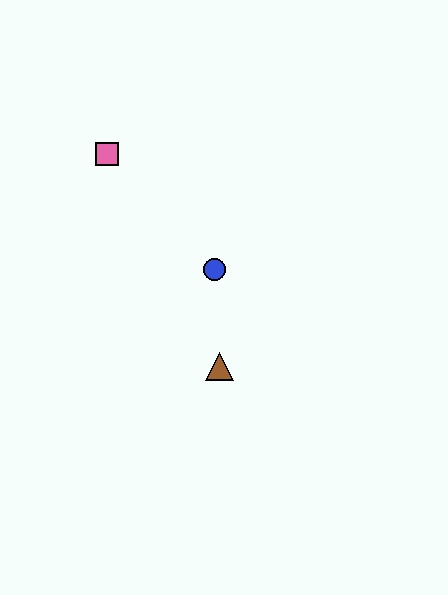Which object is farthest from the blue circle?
The pink square is farthest from the blue circle.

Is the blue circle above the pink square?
No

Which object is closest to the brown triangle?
The blue circle is closest to the brown triangle.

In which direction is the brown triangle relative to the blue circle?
The brown triangle is below the blue circle.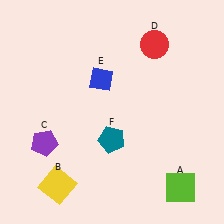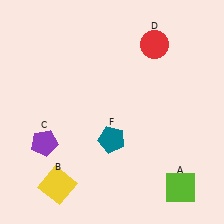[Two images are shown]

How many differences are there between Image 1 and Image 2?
There is 1 difference between the two images.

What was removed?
The blue diamond (E) was removed in Image 2.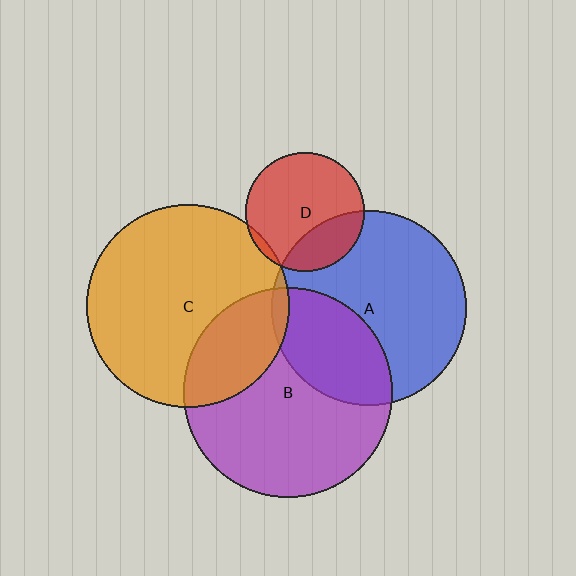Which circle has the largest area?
Circle B (purple).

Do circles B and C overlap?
Yes.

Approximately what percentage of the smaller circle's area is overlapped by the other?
Approximately 25%.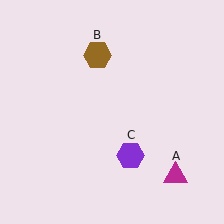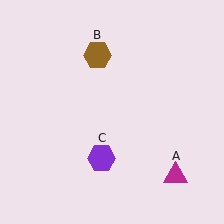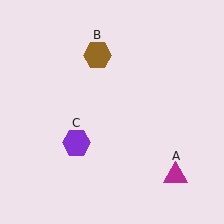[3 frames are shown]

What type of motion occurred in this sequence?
The purple hexagon (object C) rotated clockwise around the center of the scene.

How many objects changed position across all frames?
1 object changed position: purple hexagon (object C).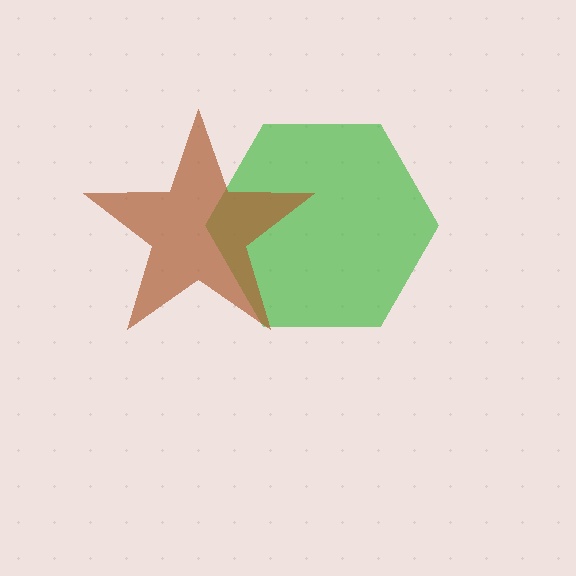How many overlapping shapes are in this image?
There are 2 overlapping shapes in the image.